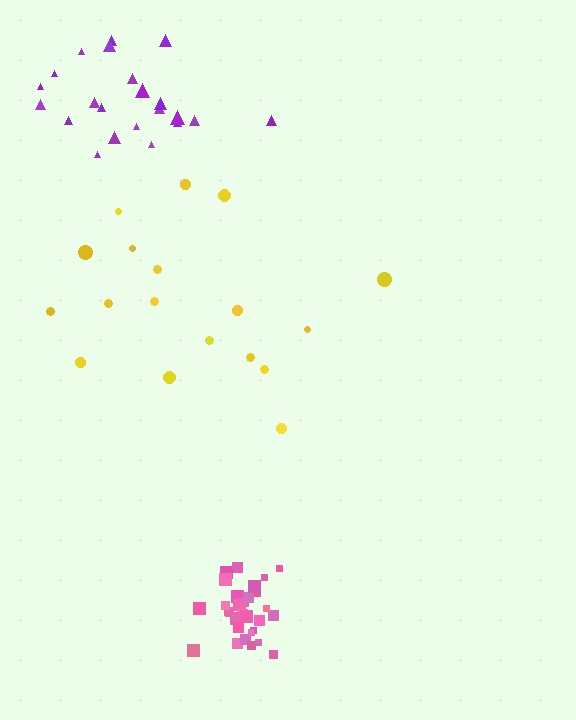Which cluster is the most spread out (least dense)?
Yellow.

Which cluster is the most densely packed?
Pink.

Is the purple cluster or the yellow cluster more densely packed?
Purple.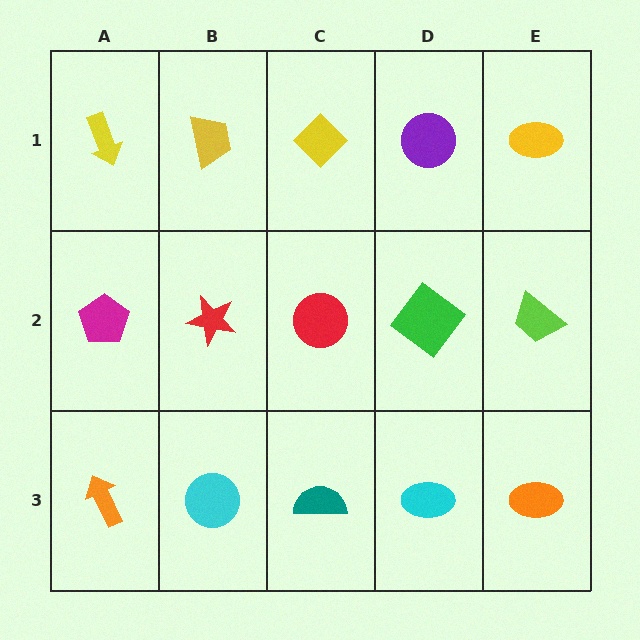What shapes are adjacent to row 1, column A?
A magenta pentagon (row 2, column A), a yellow trapezoid (row 1, column B).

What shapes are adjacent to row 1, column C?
A red circle (row 2, column C), a yellow trapezoid (row 1, column B), a purple circle (row 1, column D).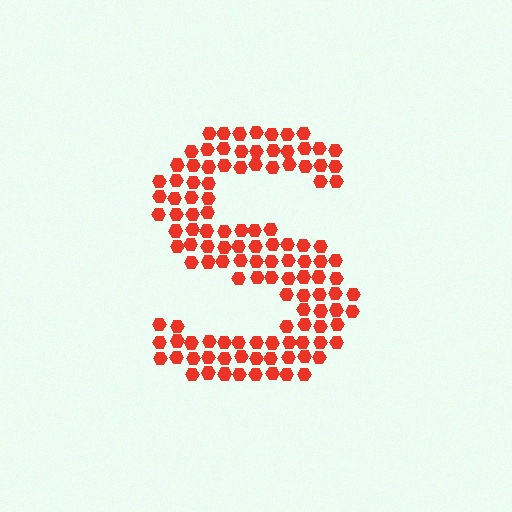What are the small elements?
The small elements are hexagons.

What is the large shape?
The large shape is the letter S.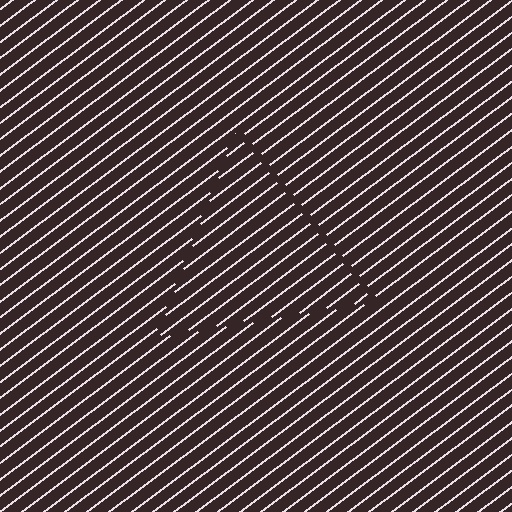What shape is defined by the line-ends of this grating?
An illusory triangle. The interior of the shape contains the same grating, shifted by half a period — the contour is defined by the phase discontinuity where line-ends from the inner and outer gratings abut.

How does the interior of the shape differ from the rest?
The interior of the shape contains the same grating, shifted by half a period — the contour is defined by the phase discontinuity where line-ends from the inner and outer gratings abut.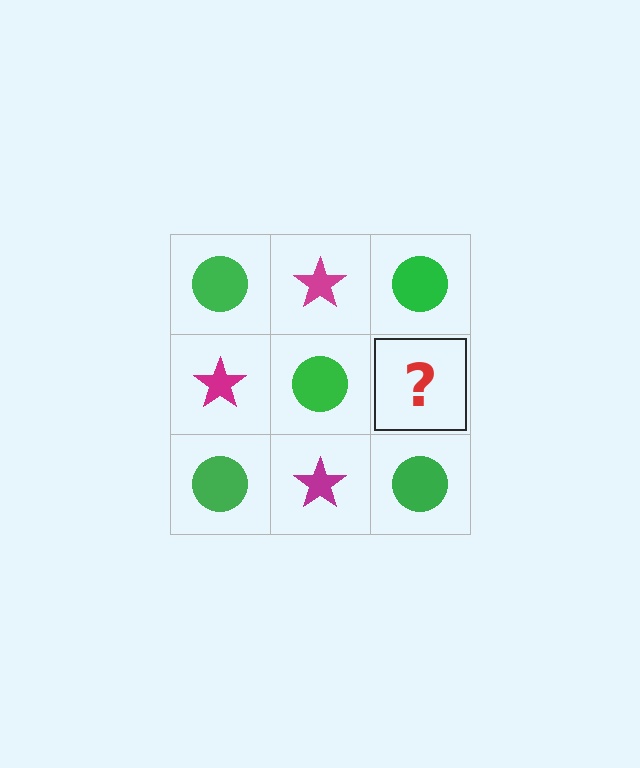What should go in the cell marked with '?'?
The missing cell should contain a magenta star.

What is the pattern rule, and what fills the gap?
The rule is that it alternates green circle and magenta star in a checkerboard pattern. The gap should be filled with a magenta star.